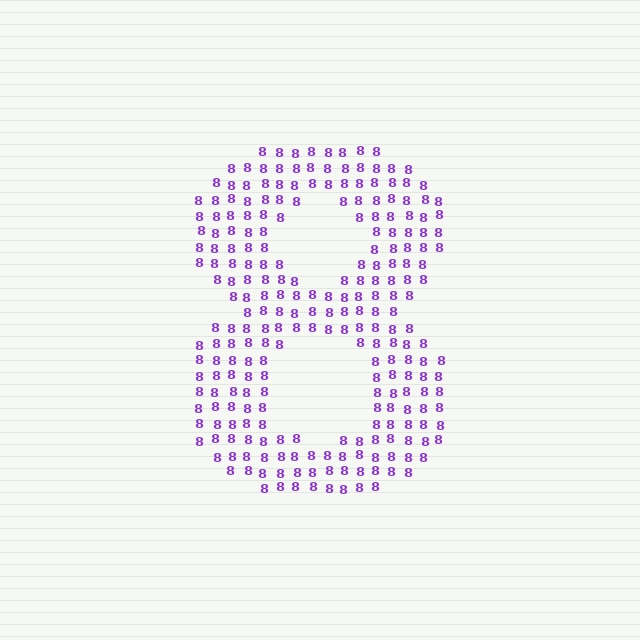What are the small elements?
The small elements are digit 8's.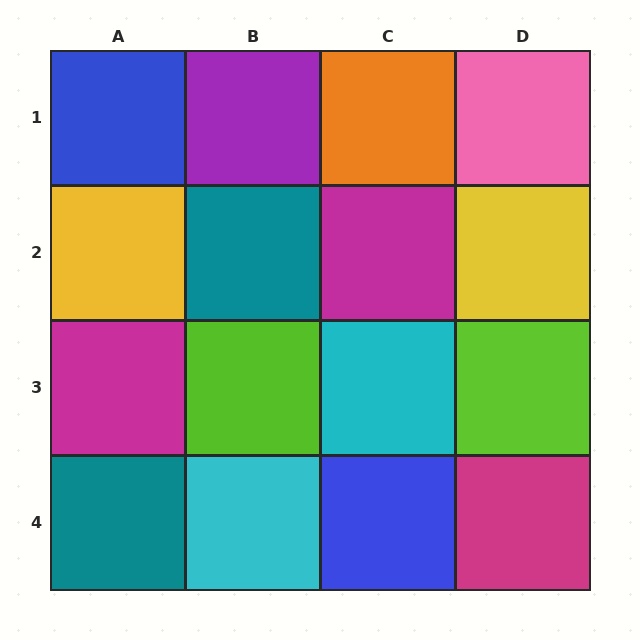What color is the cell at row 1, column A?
Blue.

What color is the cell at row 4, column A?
Teal.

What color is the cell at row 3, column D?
Lime.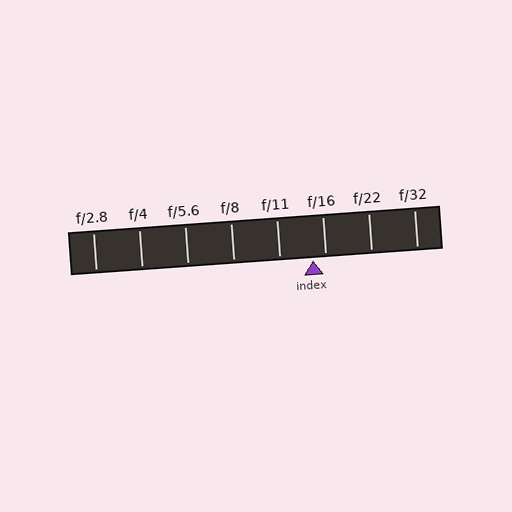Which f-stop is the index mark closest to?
The index mark is closest to f/16.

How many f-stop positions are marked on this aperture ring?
There are 8 f-stop positions marked.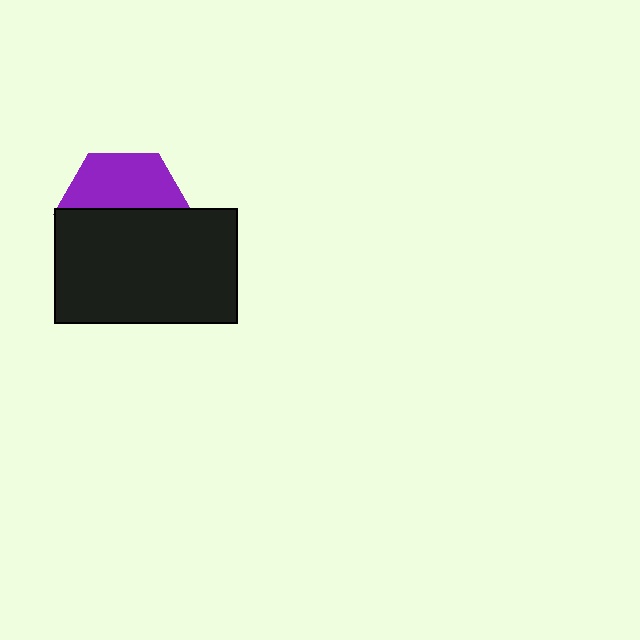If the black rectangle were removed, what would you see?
You would see the complete purple hexagon.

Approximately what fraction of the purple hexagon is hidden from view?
Roughly 57% of the purple hexagon is hidden behind the black rectangle.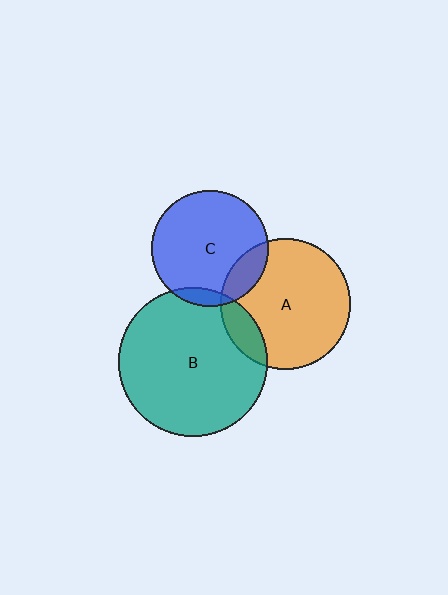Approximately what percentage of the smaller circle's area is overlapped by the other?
Approximately 15%.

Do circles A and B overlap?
Yes.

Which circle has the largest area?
Circle B (teal).